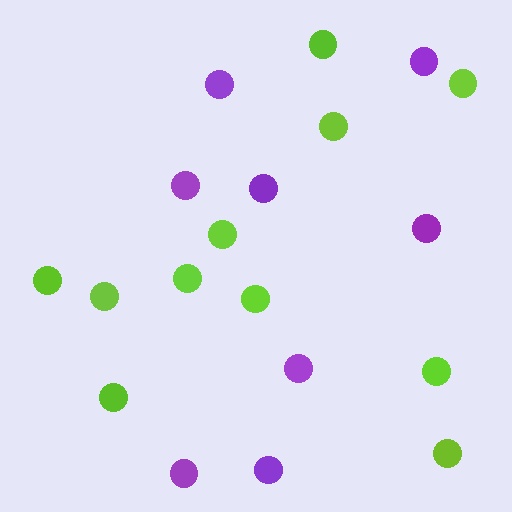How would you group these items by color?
There are 2 groups: one group of purple circles (8) and one group of lime circles (11).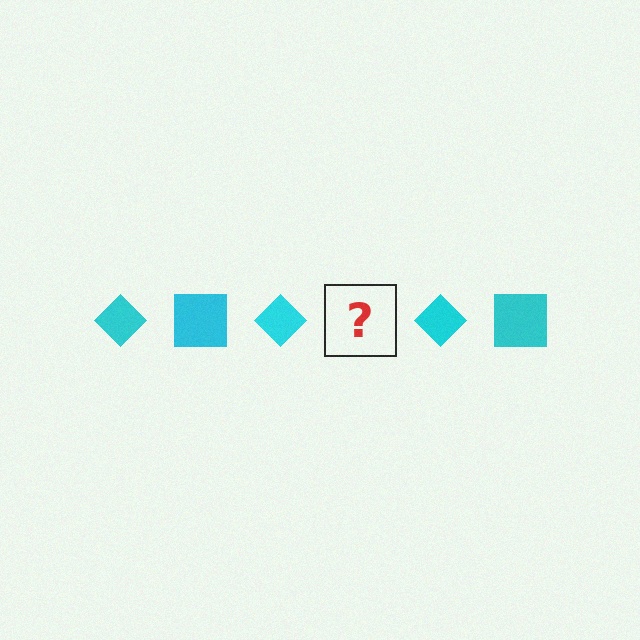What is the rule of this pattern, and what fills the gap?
The rule is that the pattern cycles through diamond, square shapes in cyan. The gap should be filled with a cyan square.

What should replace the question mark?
The question mark should be replaced with a cyan square.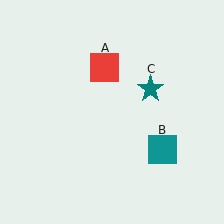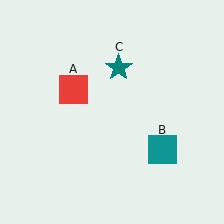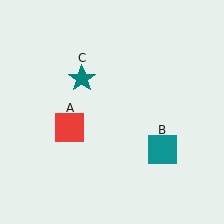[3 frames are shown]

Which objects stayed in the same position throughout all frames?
Teal square (object B) remained stationary.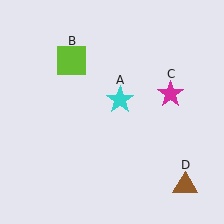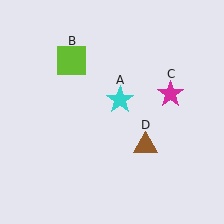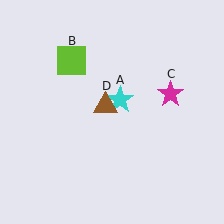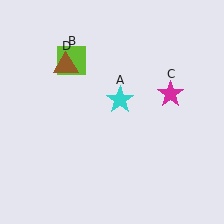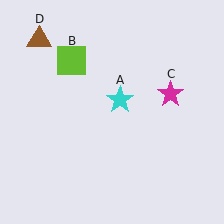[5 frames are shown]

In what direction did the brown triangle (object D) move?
The brown triangle (object D) moved up and to the left.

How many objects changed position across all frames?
1 object changed position: brown triangle (object D).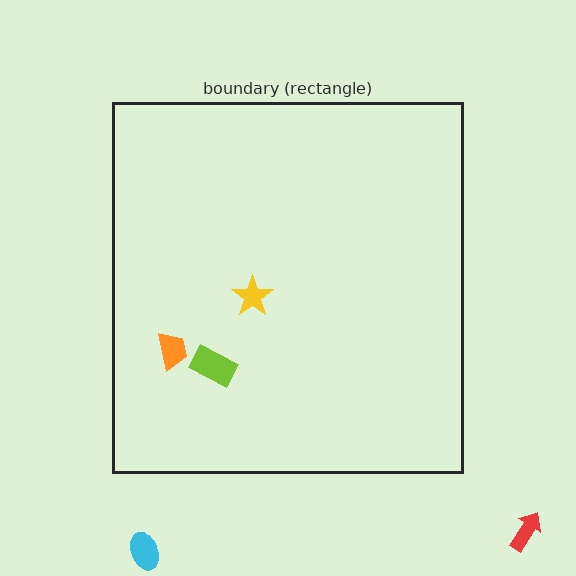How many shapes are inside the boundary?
3 inside, 2 outside.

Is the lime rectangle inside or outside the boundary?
Inside.